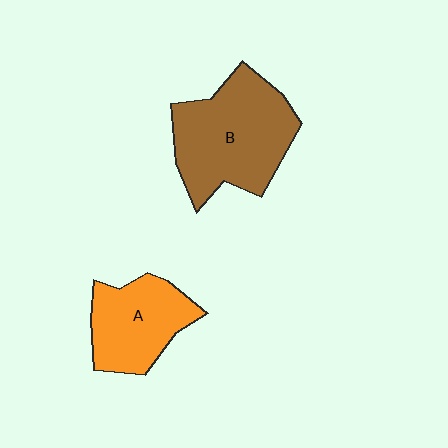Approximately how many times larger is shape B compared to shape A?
Approximately 1.5 times.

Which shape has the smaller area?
Shape A (orange).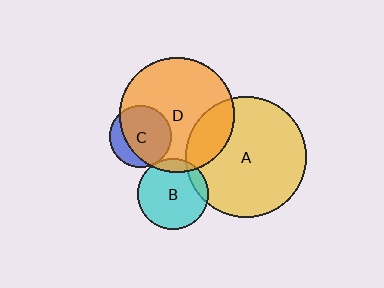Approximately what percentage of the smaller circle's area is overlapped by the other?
Approximately 20%.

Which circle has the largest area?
Circle A (yellow).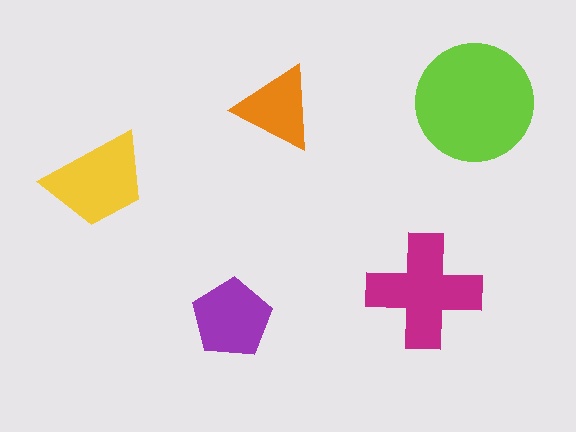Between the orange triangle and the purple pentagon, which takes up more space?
The purple pentagon.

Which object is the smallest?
The orange triangle.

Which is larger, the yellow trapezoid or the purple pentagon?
The yellow trapezoid.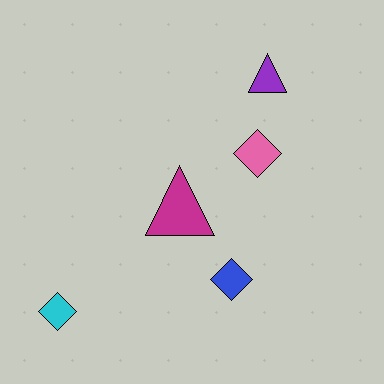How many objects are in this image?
There are 5 objects.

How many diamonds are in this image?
There are 3 diamonds.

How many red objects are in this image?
There are no red objects.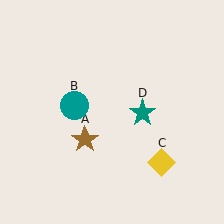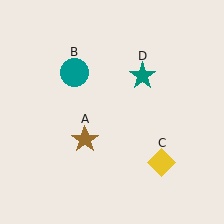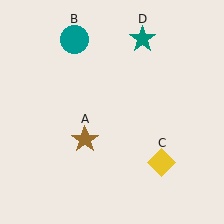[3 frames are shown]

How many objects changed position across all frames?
2 objects changed position: teal circle (object B), teal star (object D).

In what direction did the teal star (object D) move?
The teal star (object D) moved up.